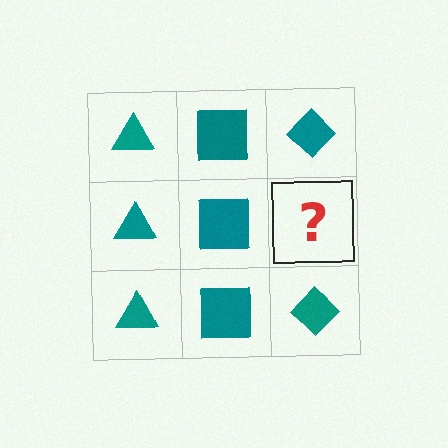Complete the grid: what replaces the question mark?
The question mark should be replaced with a teal diamond.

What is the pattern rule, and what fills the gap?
The rule is that each column has a consistent shape. The gap should be filled with a teal diamond.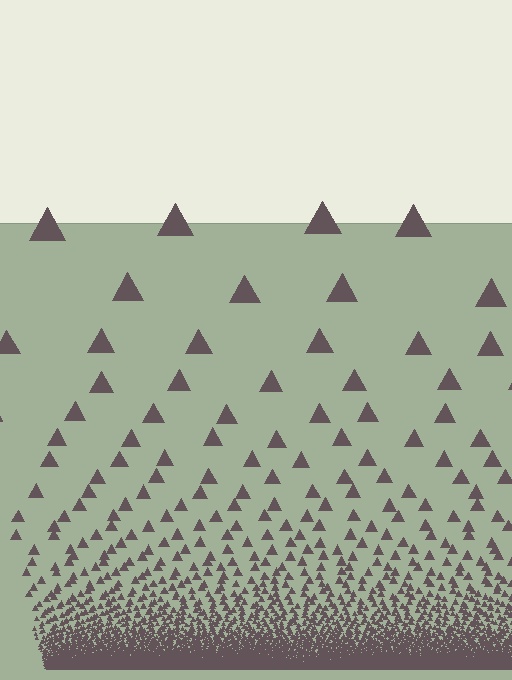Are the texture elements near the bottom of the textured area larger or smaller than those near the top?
Smaller. The gradient is inverted — elements near the bottom are smaller and denser.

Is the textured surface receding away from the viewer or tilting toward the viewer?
The surface appears to tilt toward the viewer. Texture elements get larger and sparser toward the top.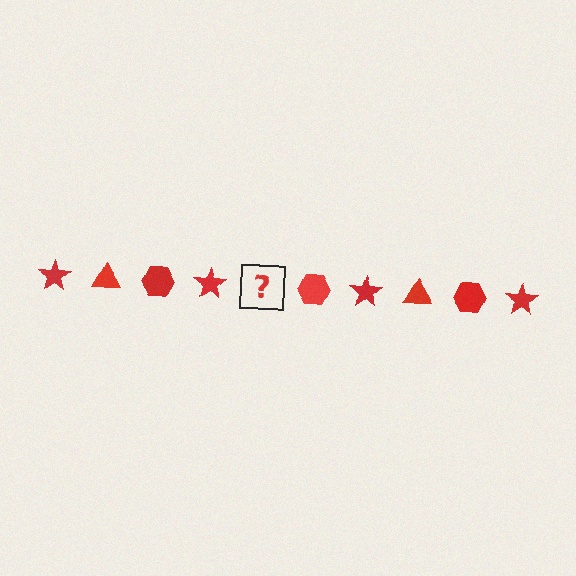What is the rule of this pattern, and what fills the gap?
The rule is that the pattern cycles through star, triangle, hexagon shapes in red. The gap should be filled with a red triangle.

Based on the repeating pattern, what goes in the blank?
The blank should be a red triangle.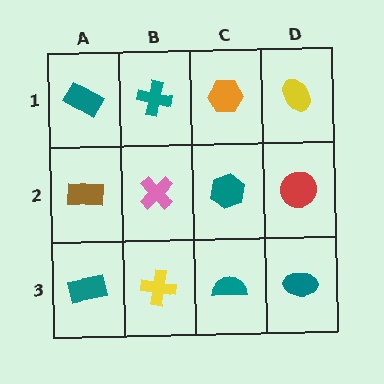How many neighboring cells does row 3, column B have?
3.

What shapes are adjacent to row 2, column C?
An orange hexagon (row 1, column C), a teal semicircle (row 3, column C), a pink cross (row 2, column B), a red circle (row 2, column D).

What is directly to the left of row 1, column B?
A teal rectangle.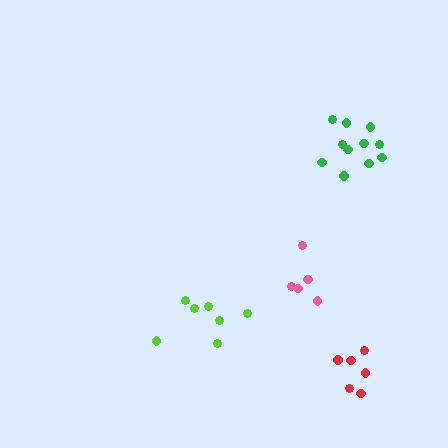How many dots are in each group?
Group 1: 11 dots, Group 2: 5 dots, Group 3: 6 dots, Group 4: 7 dots (29 total).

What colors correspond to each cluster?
The clusters are colored: green, pink, red, lime.